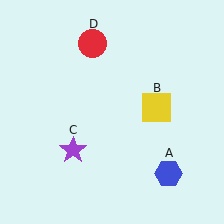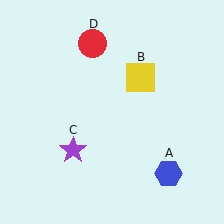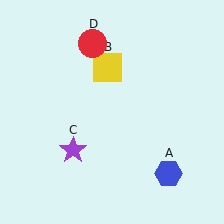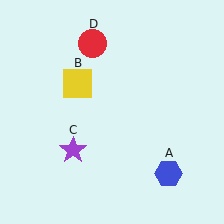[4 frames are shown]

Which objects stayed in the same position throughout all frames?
Blue hexagon (object A) and purple star (object C) and red circle (object D) remained stationary.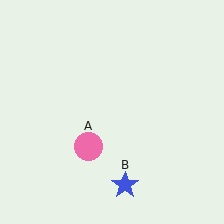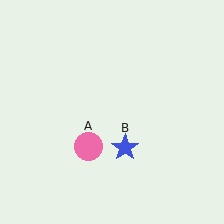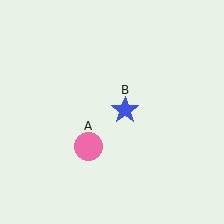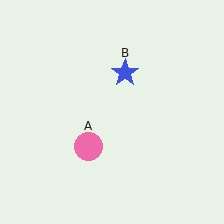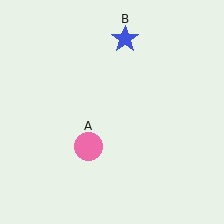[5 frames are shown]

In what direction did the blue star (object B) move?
The blue star (object B) moved up.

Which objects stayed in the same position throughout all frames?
Pink circle (object A) remained stationary.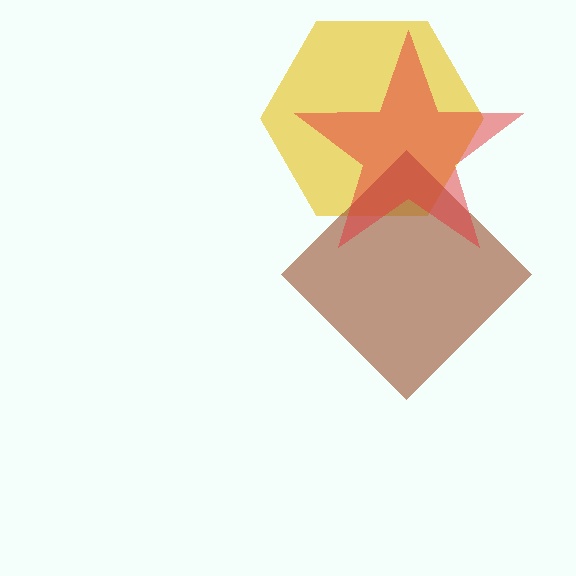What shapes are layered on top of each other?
The layered shapes are: a yellow hexagon, a brown diamond, a red star.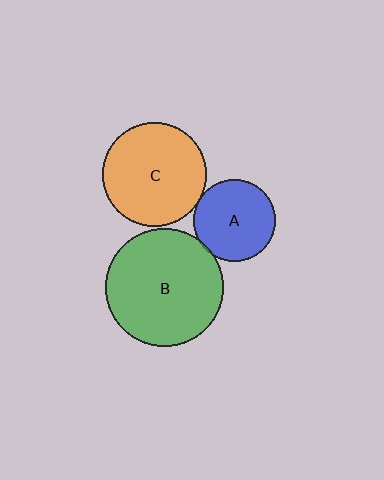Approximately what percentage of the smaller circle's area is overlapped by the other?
Approximately 5%.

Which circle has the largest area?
Circle B (green).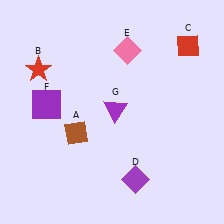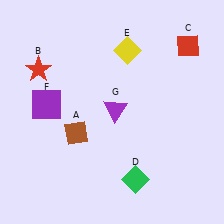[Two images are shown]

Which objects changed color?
D changed from purple to green. E changed from pink to yellow.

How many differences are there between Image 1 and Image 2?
There are 2 differences between the two images.